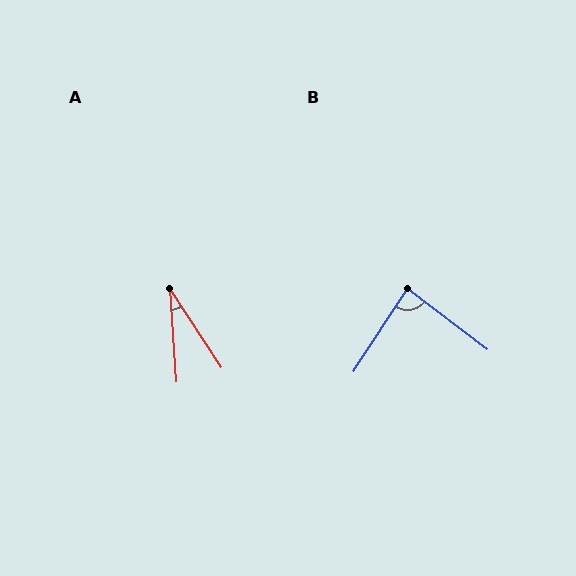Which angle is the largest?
B, at approximately 86 degrees.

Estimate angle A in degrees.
Approximately 29 degrees.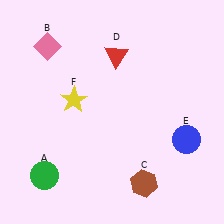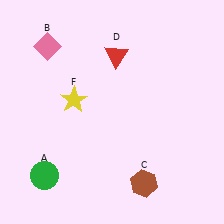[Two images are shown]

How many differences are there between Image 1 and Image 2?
There is 1 difference between the two images.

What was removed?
The blue circle (E) was removed in Image 2.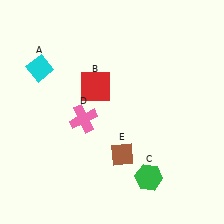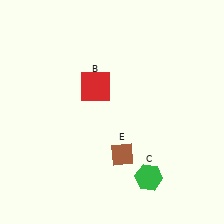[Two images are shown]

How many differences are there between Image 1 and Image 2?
There are 2 differences between the two images.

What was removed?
The pink cross (D), the cyan diamond (A) were removed in Image 2.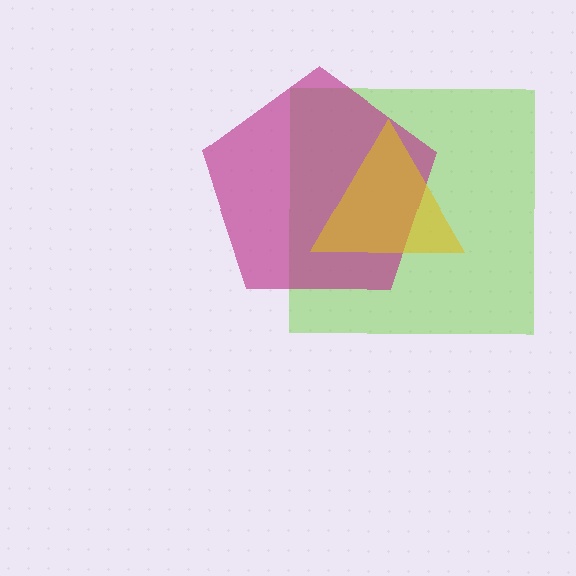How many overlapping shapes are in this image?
There are 3 overlapping shapes in the image.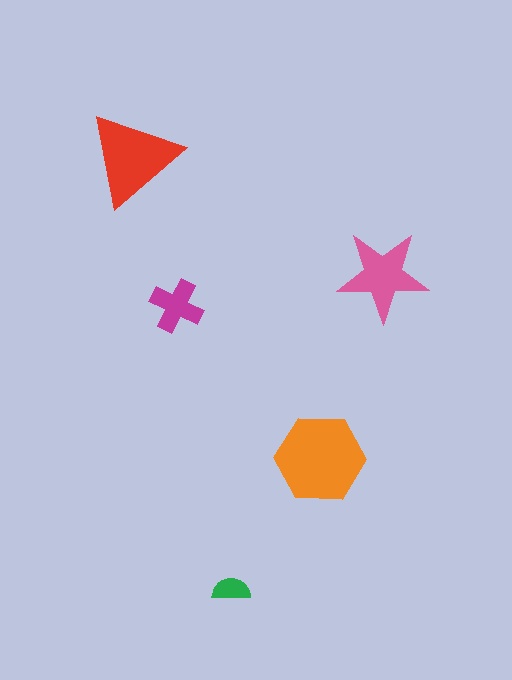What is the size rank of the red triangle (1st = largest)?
2nd.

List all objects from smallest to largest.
The green semicircle, the magenta cross, the pink star, the red triangle, the orange hexagon.